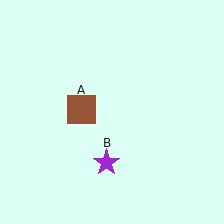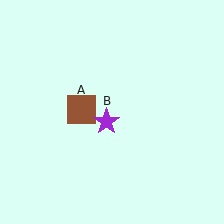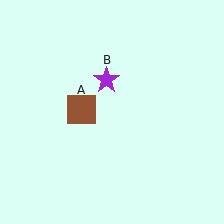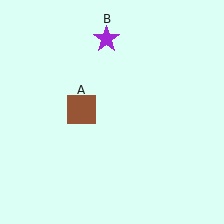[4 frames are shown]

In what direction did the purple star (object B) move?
The purple star (object B) moved up.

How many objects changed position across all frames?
1 object changed position: purple star (object B).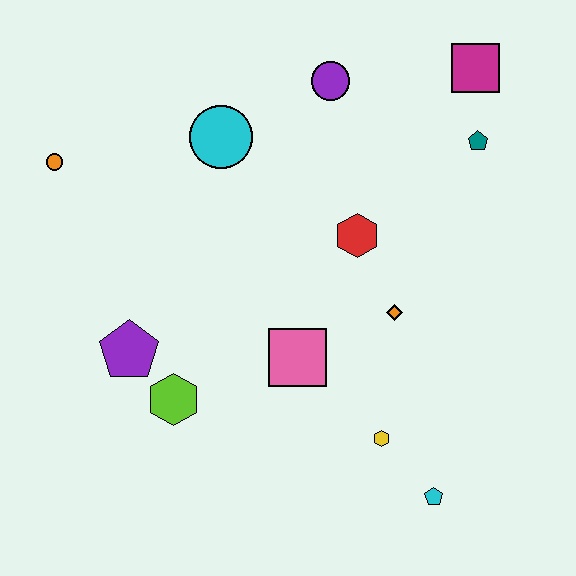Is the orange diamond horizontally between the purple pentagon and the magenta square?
Yes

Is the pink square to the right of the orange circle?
Yes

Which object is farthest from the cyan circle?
The cyan pentagon is farthest from the cyan circle.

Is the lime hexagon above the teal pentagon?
No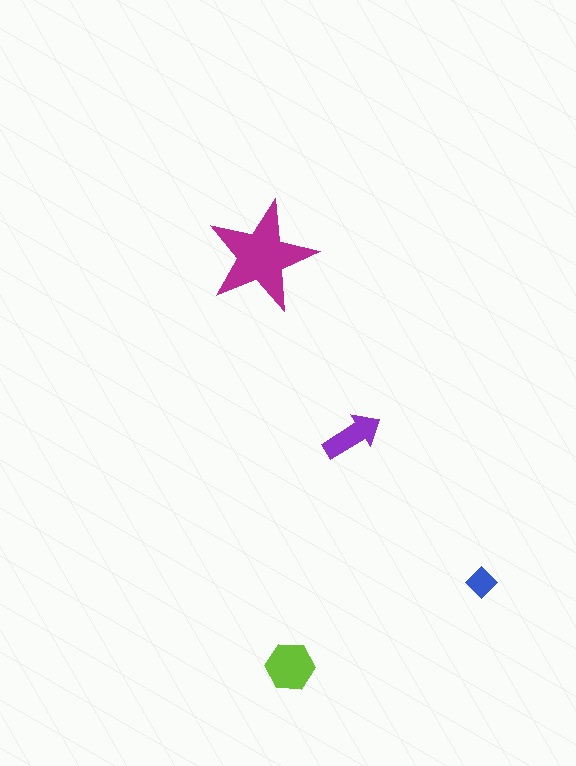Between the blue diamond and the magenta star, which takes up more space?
The magenta star.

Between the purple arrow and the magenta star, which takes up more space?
The magenta star.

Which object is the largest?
The magenta star.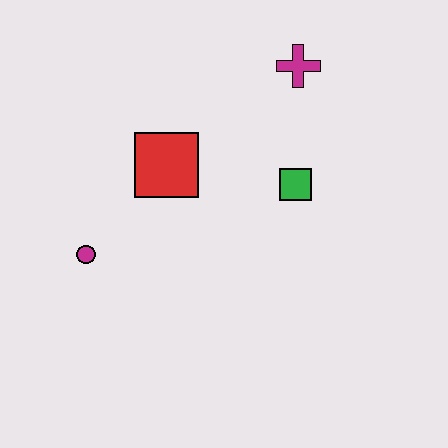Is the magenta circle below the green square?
Yes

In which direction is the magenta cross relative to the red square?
The magenta cross is to the right of the red square.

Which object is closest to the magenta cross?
The green square is closest to the magenta cross.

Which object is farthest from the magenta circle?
The magenta cross is farthest from the magenta circle.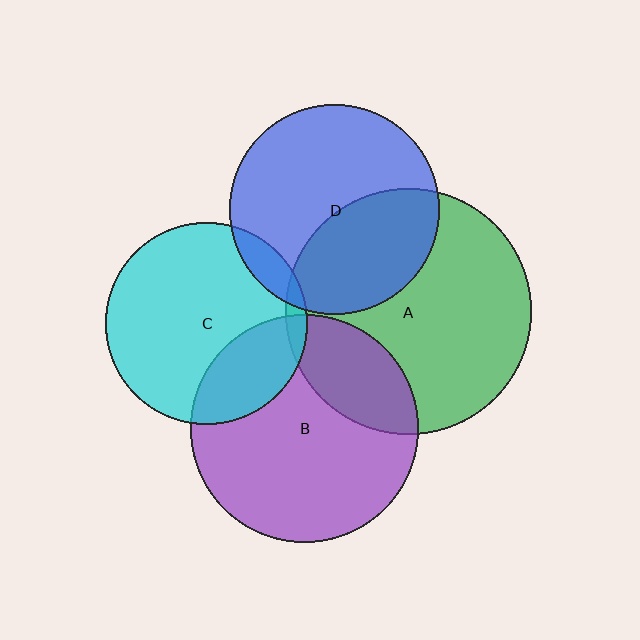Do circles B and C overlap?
Yes.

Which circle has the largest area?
Circle A (green).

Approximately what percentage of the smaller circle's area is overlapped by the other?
Approximately 25%.